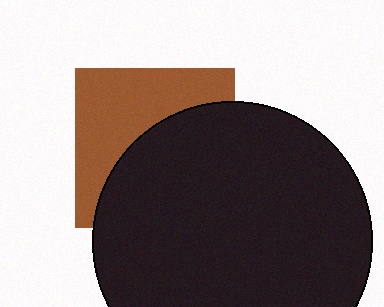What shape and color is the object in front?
The object in front is a black circle.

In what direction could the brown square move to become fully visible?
The brown square could move up. That would shift it out from behind the black circle entirely.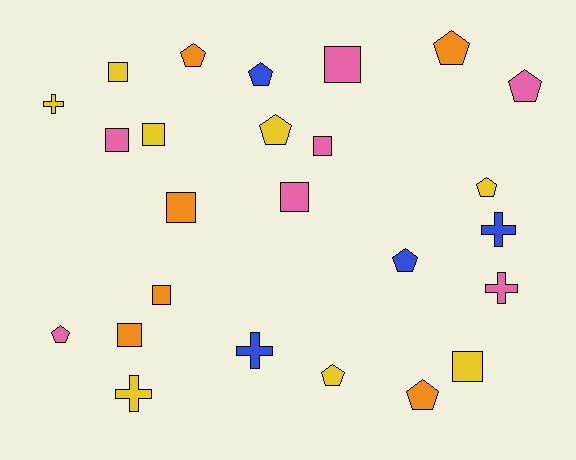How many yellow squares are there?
There are 3 yellow squares.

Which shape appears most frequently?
Square, with 10 objects.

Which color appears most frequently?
Yellow, with 8 objects.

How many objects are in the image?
There are 25 objects.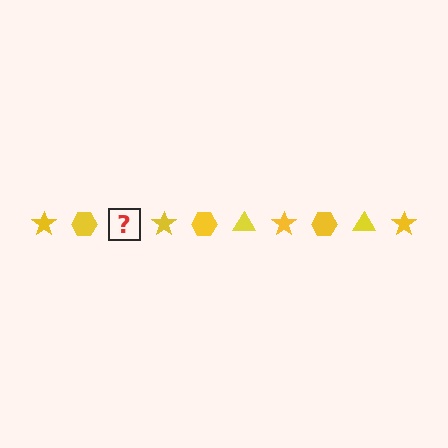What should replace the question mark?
The question mark should be replaced with a yellow triangle.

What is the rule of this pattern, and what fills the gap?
The rule is that the pattern cycles through star, hexagon, triangle shapes in yellow. The gap should be filled with a yellow triangle.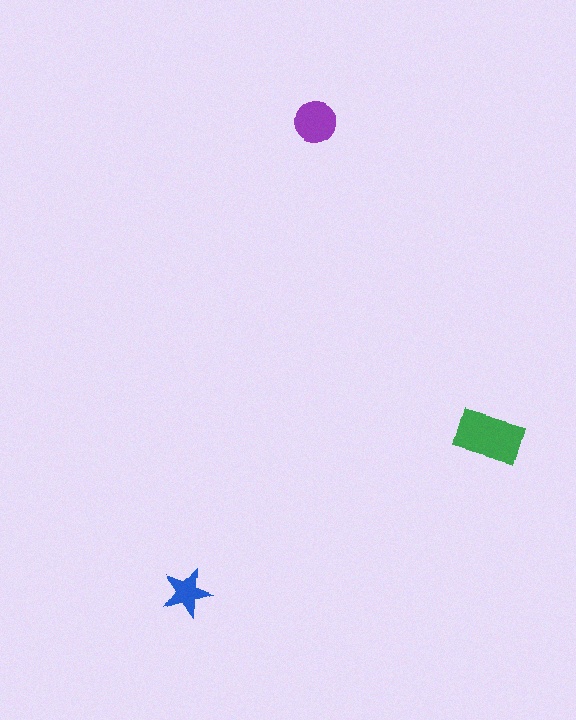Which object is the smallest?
The blue star.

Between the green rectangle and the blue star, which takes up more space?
The green rectangle.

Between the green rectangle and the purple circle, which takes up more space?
The green rectangle.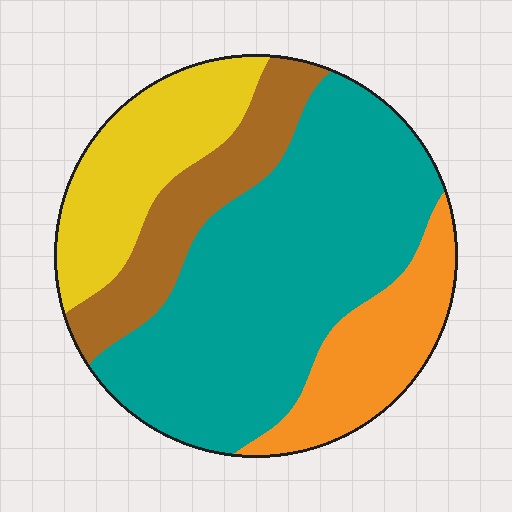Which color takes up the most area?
Teal, at roughly 50%.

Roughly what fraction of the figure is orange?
Orange takes up about one sixth (1/6) of the figure.